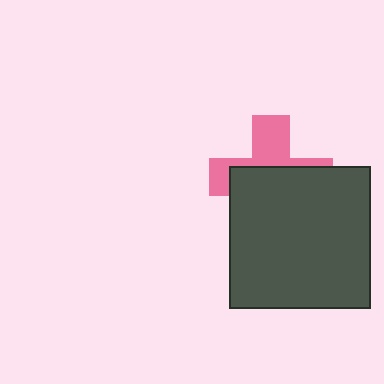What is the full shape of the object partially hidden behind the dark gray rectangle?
The partially hidden object is a pink cross.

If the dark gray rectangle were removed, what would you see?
You would see the complete pink cross.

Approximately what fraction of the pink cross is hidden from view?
Roughly 60% of the pink cross is hidden behind the dark gray rectangle.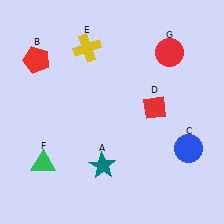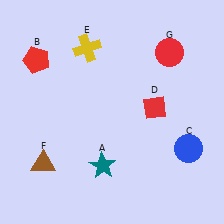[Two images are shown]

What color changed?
The triangle (F) changed from green in Image 1 to brown in Image 2.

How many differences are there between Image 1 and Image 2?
There is 1 difference between the two images.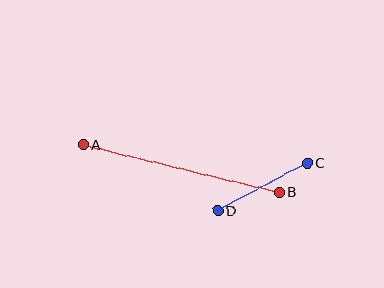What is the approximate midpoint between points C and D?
The midpoint is at approximately (262, 187) pixels.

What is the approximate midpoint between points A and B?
The midpoint is at approximately (181, 169) pixels.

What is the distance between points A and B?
The distance is approximately 201 pixels.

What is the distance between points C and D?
The distance is approximately 101 pixels.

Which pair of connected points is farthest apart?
Points A and B are farthest apart.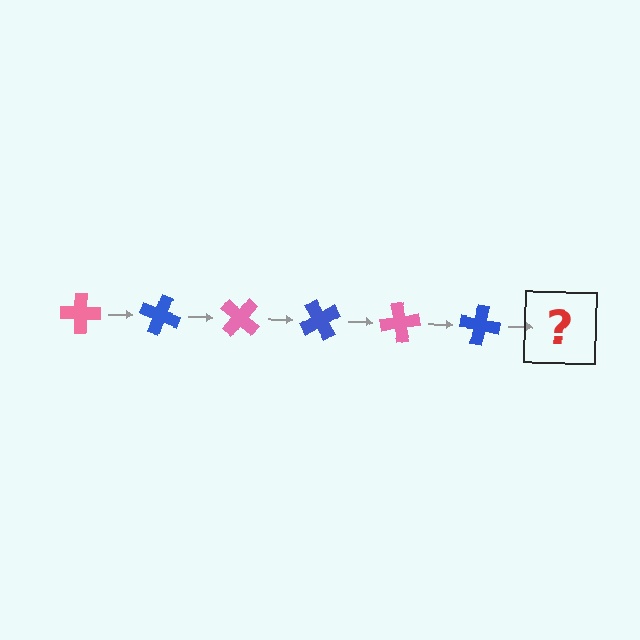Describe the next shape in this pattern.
It should be a pink cross, rotated 120 degrees from the start.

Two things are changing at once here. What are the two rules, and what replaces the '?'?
The two rules are that it rotates 20 degrees each step and the color cycles through pink and blue. The '?' should be a pink cross, rotated 120 degrees from the start.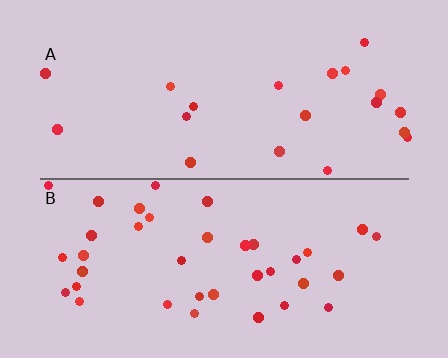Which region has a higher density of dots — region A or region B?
B (the bottom).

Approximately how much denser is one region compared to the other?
Approximately 1.9× — region B over region A.